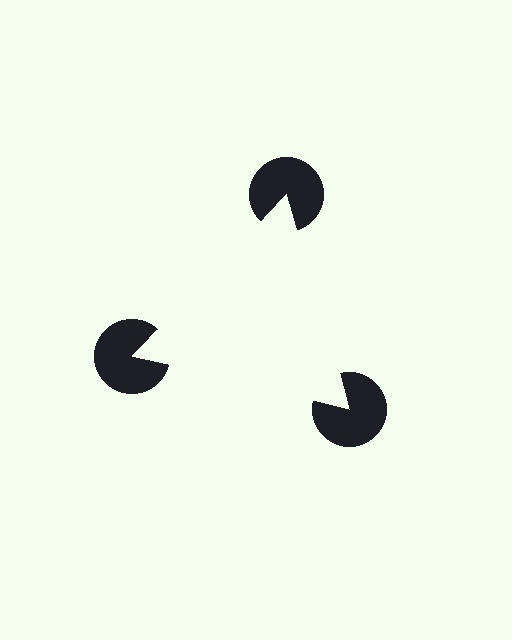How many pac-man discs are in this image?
There are 3 — one at each vertex of the illusory triangle.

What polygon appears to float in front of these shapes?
An illusory triangle — its edges are inferred from the aligned wedge cuts in the pac-man discs, not physically drawn.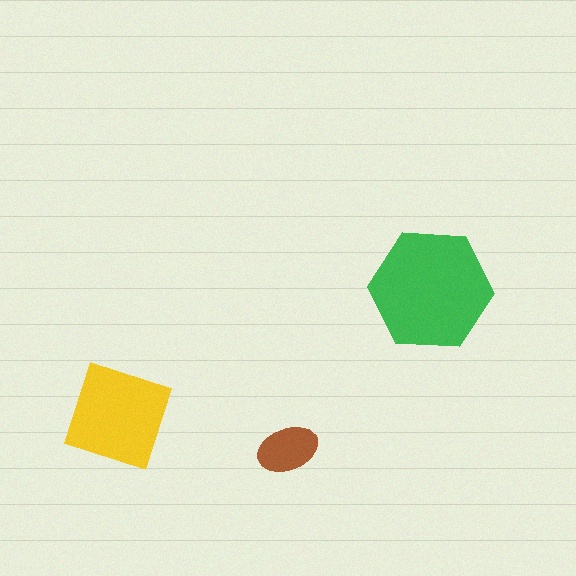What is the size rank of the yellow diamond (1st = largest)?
2nd.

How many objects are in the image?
There are 3 objects in the image.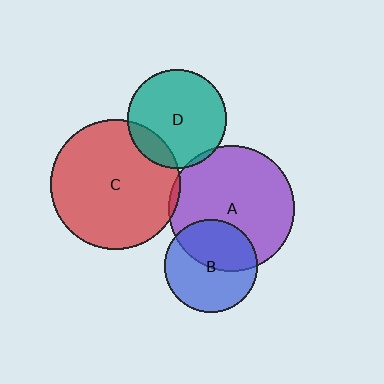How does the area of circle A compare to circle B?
Approximately 1.8 times.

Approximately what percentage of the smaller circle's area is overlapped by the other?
Approximately 5%.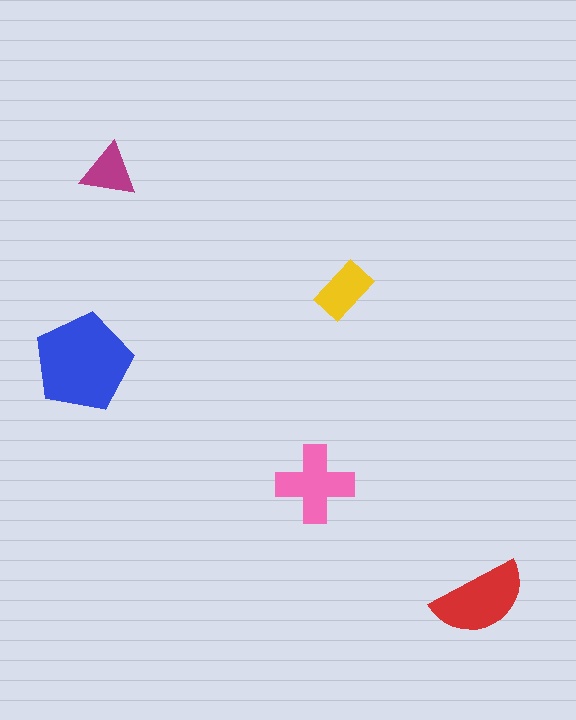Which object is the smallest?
The magenta triangle.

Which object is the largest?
The blue pentagon.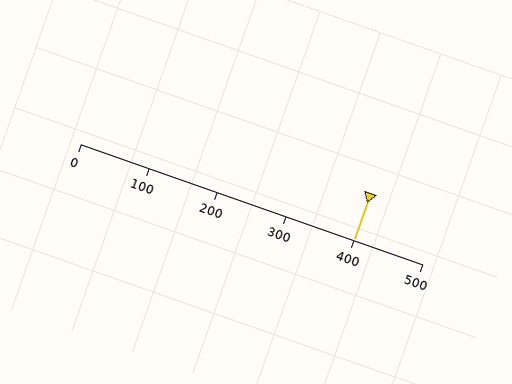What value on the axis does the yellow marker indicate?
The marker indicates approximately 400.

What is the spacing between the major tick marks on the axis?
The major ticks are spaced 100 apart.